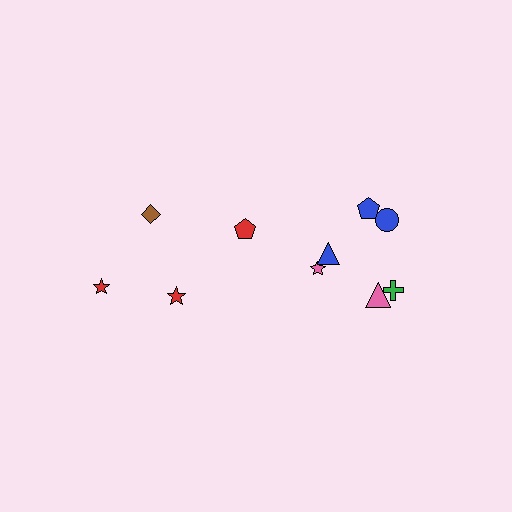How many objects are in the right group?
There are 6 objects.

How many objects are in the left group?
There are 4 objects.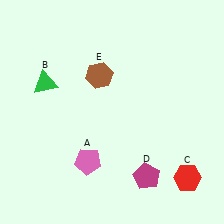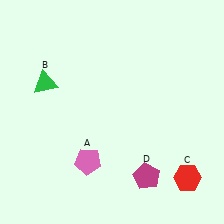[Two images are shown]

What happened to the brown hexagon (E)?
The brown hexagon (E) was removed in Image 2. It was in the top-left area of Image 1.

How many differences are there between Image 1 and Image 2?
There is 1 difference between the two images.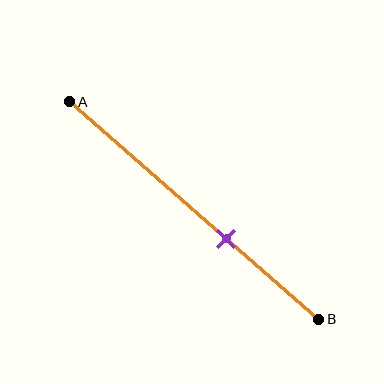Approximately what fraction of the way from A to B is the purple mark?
The purple mark is approximately 65% of the way from A to B.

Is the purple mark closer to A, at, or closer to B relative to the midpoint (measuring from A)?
The purple mark is closer to point B than the midpoint of segment AB.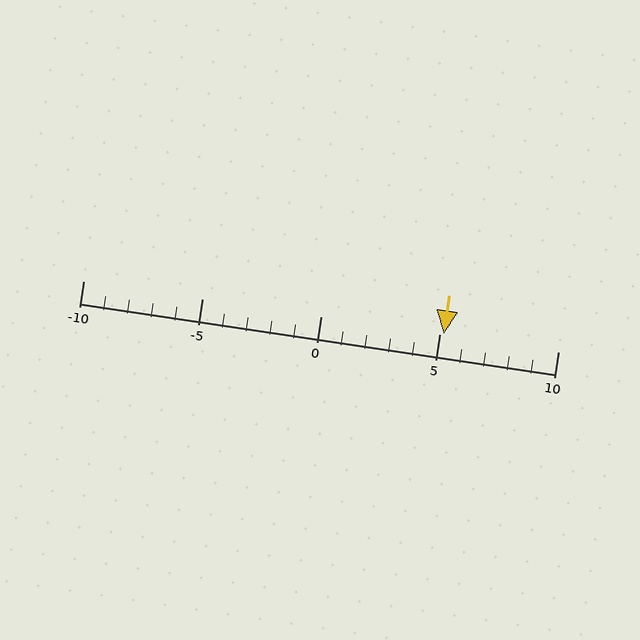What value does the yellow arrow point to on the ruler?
The yellow arrow points to approximately 5.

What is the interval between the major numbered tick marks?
The major tick marks are spaced 5 units apart.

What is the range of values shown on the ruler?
The ruler shows values from -10 to 10.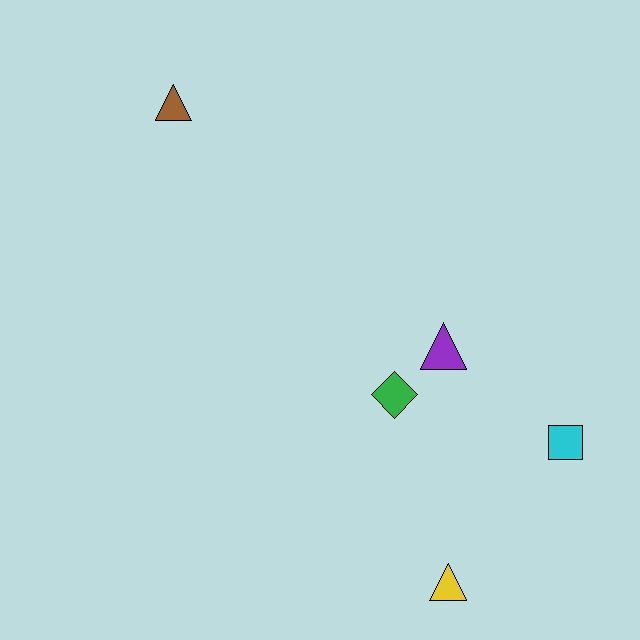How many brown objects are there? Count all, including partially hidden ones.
There is 1 brown object.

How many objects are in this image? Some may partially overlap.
There are 5 objects.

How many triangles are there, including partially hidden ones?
There are 3 triangles.